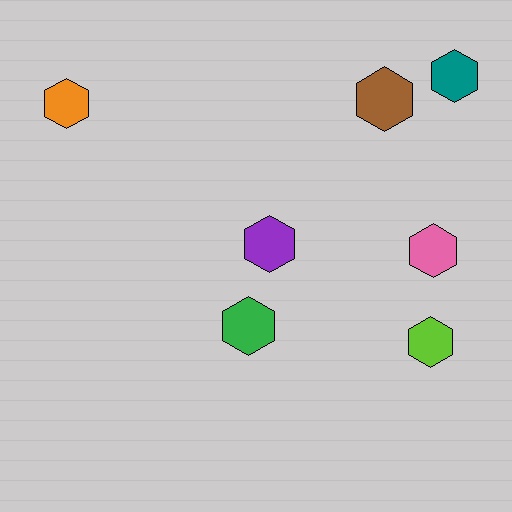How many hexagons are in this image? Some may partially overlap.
There are 7 hexagons.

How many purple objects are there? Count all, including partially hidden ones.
There is 1 purple object.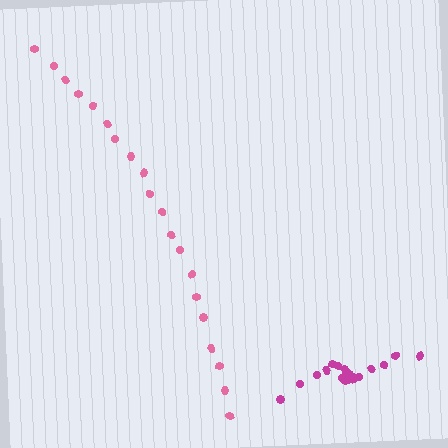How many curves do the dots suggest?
There are 2 distinct paths.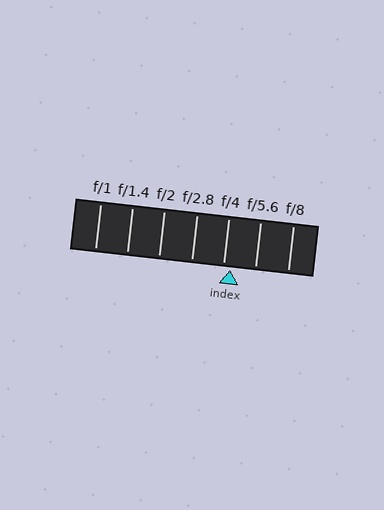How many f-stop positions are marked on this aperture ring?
There are 7 f-stop positions marked.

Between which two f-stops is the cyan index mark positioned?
The index mark is between f/4 and f/5.6.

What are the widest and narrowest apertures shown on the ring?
The widest aperture shown is f/1 and the narrowest is f/8.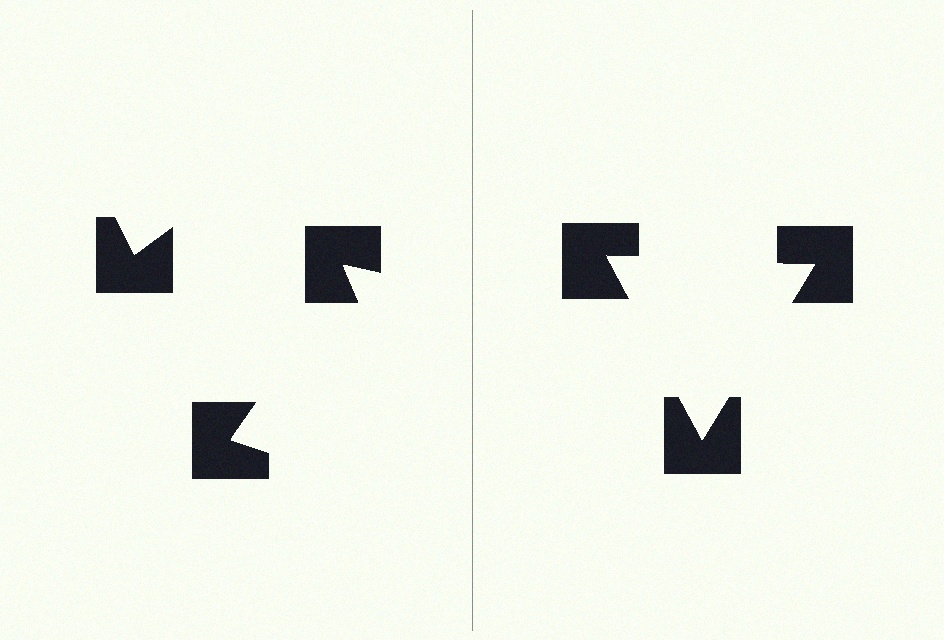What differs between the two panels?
The notched squares are positioned identically on both sides; only the wedge orientations differ. On the right they align to a triangle; on the left they are misaligned.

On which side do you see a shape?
An illusory triangle appears on the right side. On the left side the wedge cuts are rotated, so no coherent shape forms.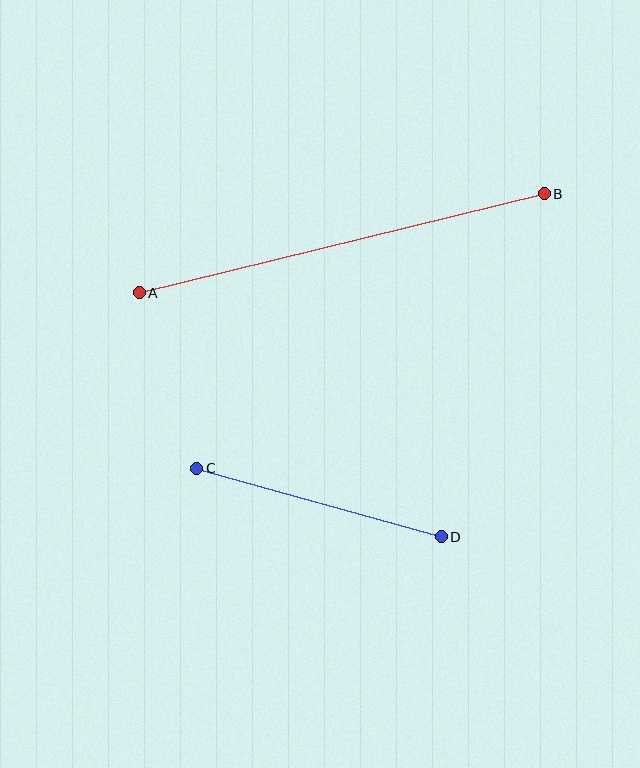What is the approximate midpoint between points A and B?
The midpoint is at approximately (342, 243) pixels.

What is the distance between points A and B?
The distance is approximately 416 pixels.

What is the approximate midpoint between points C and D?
The midpoint is at approximately (319, 502) pixels.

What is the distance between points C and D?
The distance is approximately 254 pixels.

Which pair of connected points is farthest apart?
Points A and B are farthest apart.